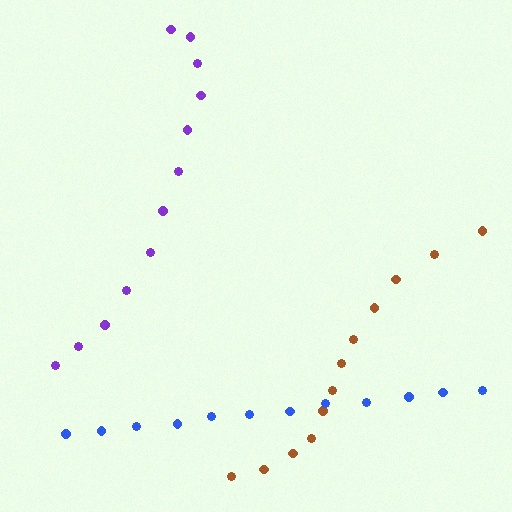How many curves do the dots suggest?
There are 3 distinct paths.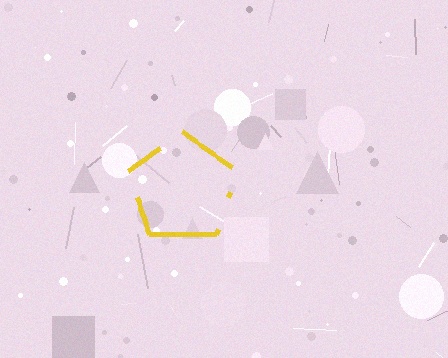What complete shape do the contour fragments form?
The contour fragments form a pentagon.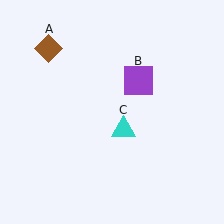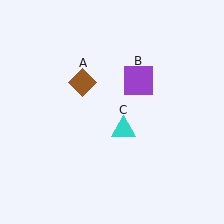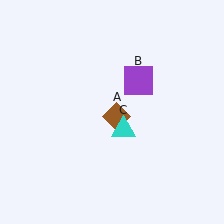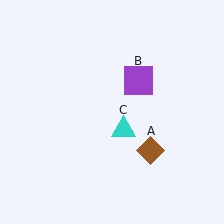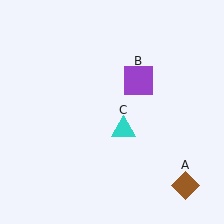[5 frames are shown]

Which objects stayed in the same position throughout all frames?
Purple square (object B) and cyan triangle (object C) remained stationary.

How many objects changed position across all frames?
1 object changed position: brown diamond (object A).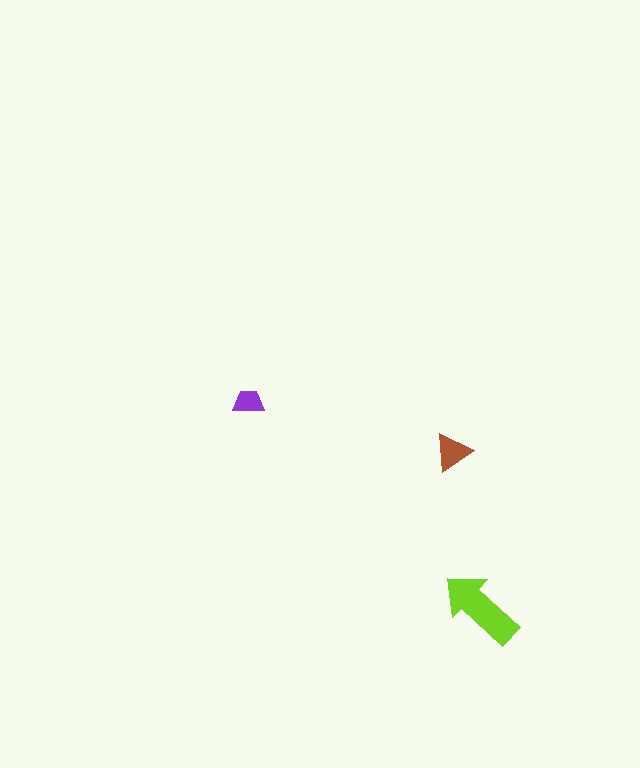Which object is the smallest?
The purple trapezoid.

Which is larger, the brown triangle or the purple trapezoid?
The brown triangle.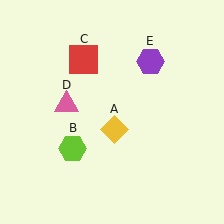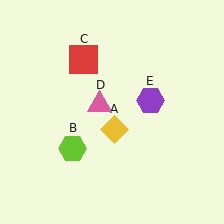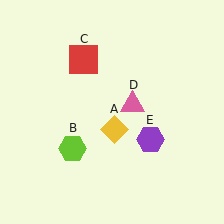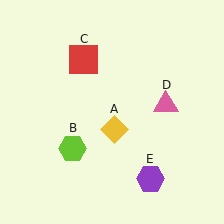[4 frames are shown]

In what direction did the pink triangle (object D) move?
The pink triangle (object D) moved right.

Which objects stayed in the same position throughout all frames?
Yellow diamond (object A) and lime hexagon (object B) and red square (object C) remained stationary.